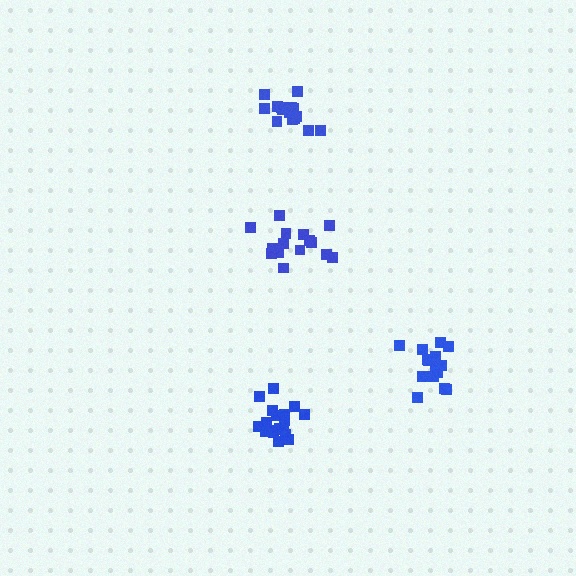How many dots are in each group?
Group 1: 15 dots, Group 2: 19 dots, Group 3: 15 dots, Group 4: 16 dots (65 total).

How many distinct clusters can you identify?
There are 4 distinct clusters.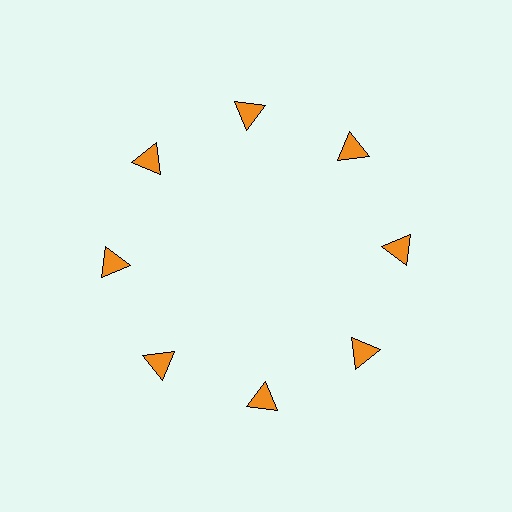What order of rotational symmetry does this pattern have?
This pattern has 8-fold rotational symmetry.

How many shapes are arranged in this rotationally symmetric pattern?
There are 8 shapes, arranged in 8 groups of 1.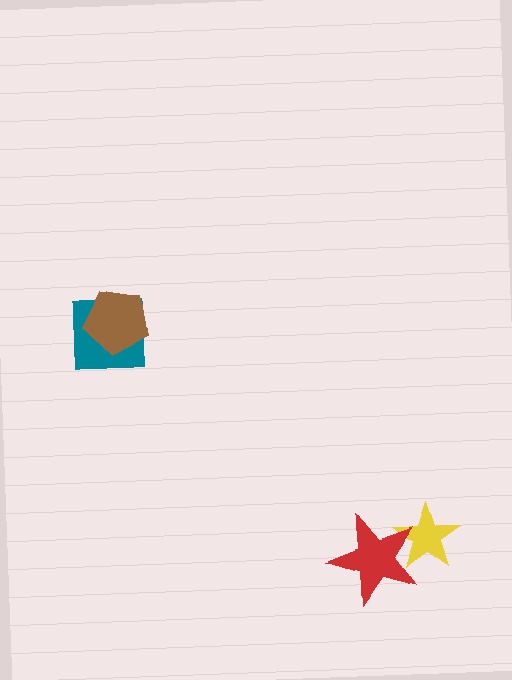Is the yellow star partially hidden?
Yes, it is partially covered by another shape.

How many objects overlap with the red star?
1 object overlaps with the red star.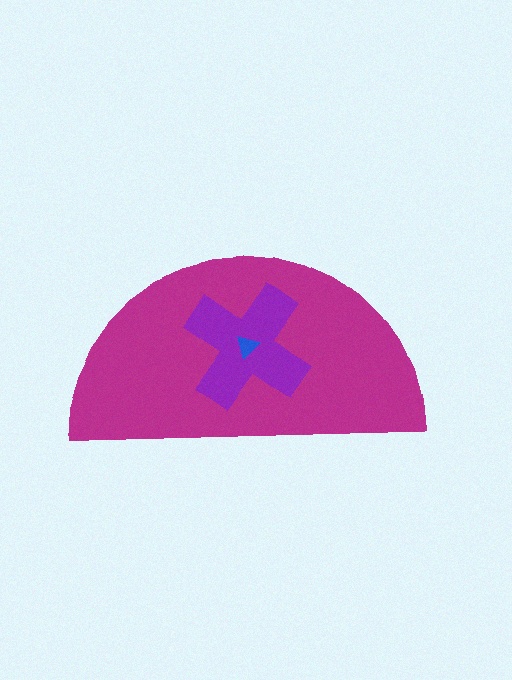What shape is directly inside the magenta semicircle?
The purple cross.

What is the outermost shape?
The magenta semicircle.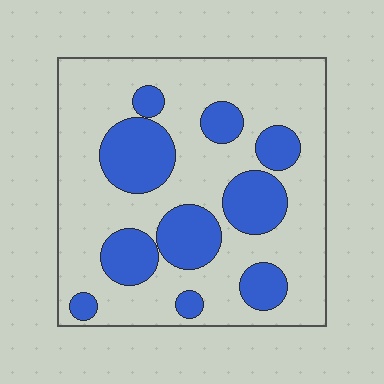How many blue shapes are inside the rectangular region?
10.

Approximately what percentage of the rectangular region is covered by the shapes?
Approximately 30%.